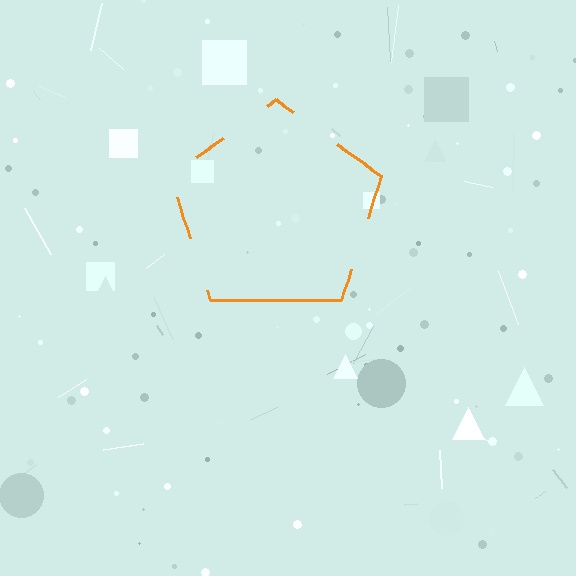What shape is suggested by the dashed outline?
The dashed outline suggests a pentagon.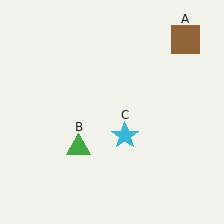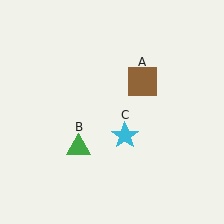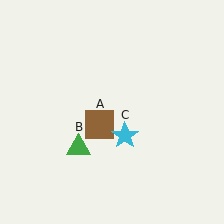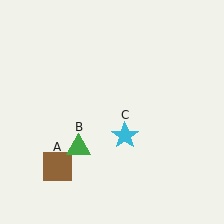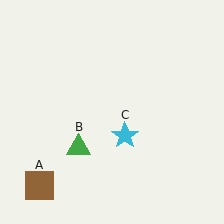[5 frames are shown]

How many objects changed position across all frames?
1 object changed position: brown square (object A).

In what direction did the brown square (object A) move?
The brown square (object A) moved down and to the left.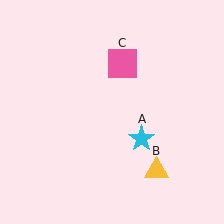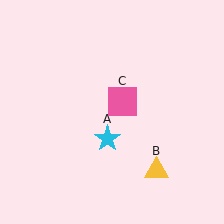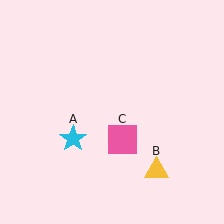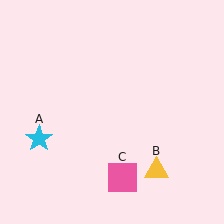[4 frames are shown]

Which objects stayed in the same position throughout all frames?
Yellow triangle (object B) remained stationary.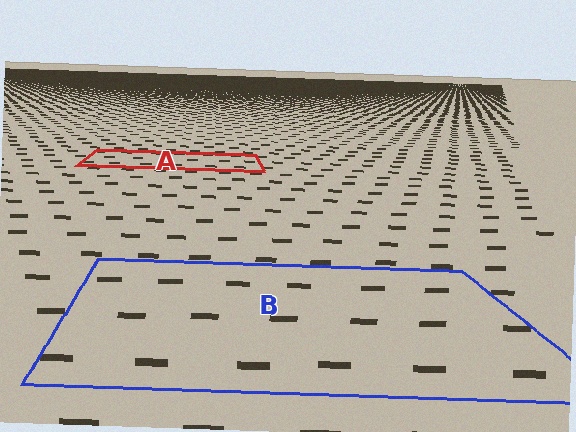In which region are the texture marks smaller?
The texture marks are smaller in region A, because it is farther away.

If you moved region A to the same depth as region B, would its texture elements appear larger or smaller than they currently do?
They would appear larger. At a closer depth, the same texture elements are projected at a bigger on-screen size.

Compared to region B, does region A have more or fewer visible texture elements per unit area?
Region A has more texture elements per unit area — they are packed more densely because it is farther away.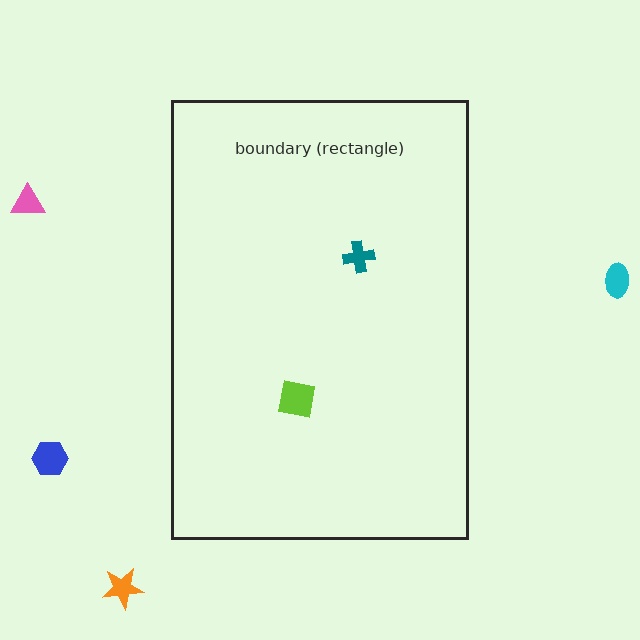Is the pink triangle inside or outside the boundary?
Outside.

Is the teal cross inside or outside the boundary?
Inside.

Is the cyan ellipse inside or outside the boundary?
Outside.